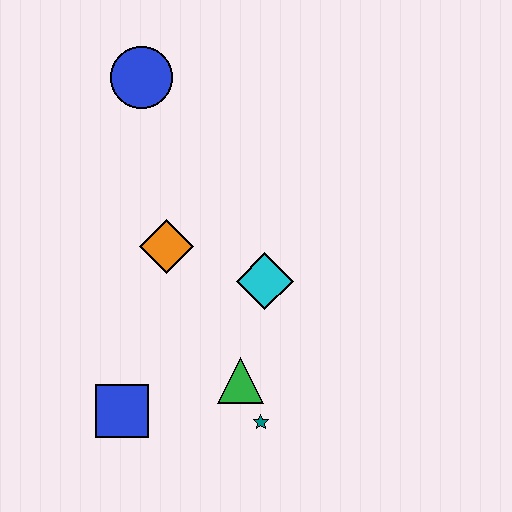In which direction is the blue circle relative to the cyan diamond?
The blue circle is above the cyan diamond.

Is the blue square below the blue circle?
Yes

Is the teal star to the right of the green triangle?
Yes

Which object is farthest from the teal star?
The blue circle is farthest from the teal star.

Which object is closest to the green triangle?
The teal star is closest to the green triangle.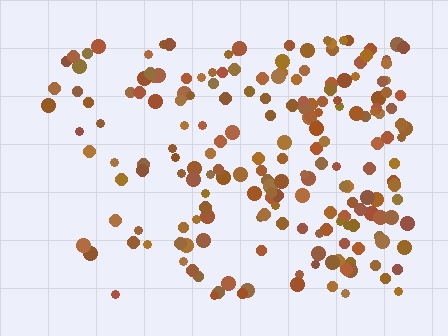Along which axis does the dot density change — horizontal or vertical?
Horizontal.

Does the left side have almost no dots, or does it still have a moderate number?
Still a moderate number, just noticeably fewer than the right.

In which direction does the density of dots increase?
From left to right, with the right side densest.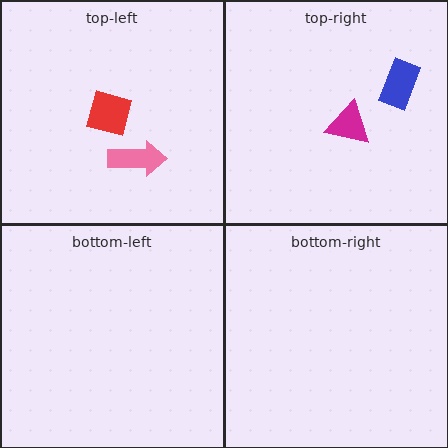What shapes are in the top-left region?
The pink arrow, the red square.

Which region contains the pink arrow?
The top-left region.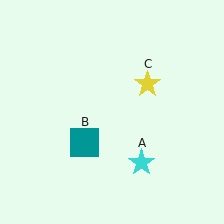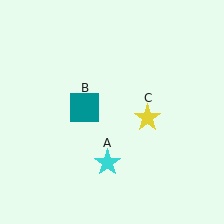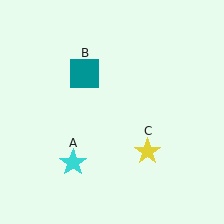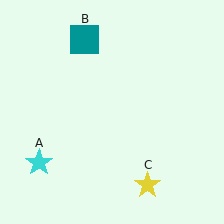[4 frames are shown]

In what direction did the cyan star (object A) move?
The cyan star (object A) moved left.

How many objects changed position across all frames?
3 objects changed position: cyan star (object A), teal square (object B), yellow star (object C).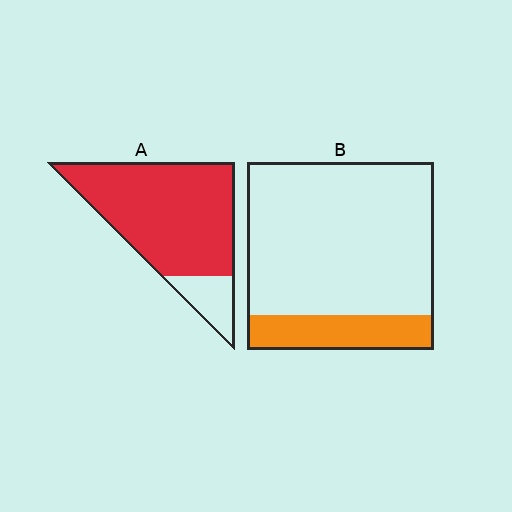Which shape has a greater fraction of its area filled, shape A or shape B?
Shape A.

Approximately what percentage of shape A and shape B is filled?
A is approximately 85% and B is approximately 20%.